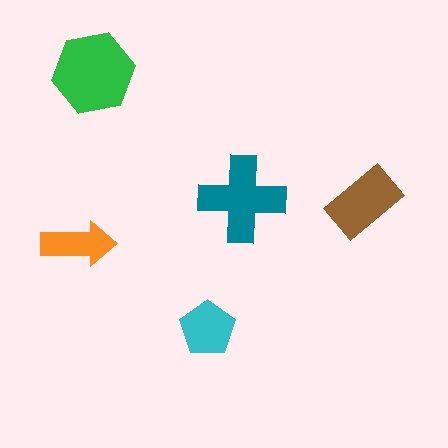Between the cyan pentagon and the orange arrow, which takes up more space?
The cyan pentagon.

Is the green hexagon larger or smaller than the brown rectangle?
Larger.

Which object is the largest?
The green hexagon.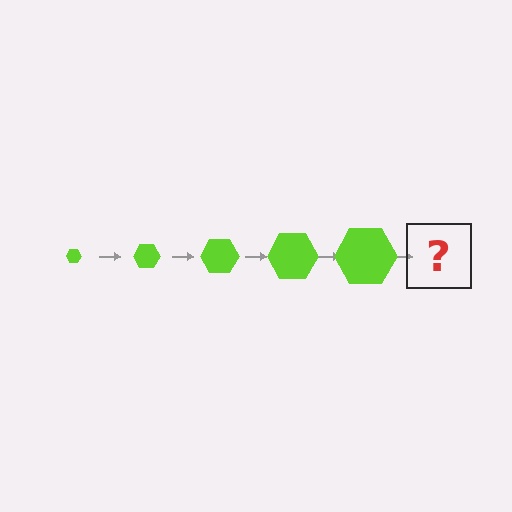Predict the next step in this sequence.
The next step is a lime hexagon, larger than the previous one.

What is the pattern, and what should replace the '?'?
The pattern is that the hexagon gets progressively larger each step. The '?' should be a lime hexagon, larger than the previous one.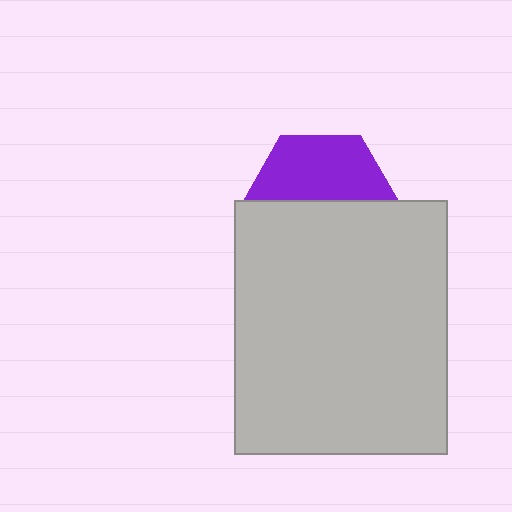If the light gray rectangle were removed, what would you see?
You would see the complete purple hexagon.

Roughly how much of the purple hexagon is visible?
About half of it is visible (roughly 45%).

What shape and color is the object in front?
The object in front is a light gray rectangle.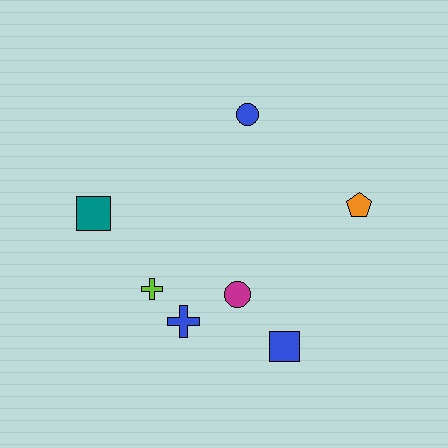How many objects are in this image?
There are 7 objects.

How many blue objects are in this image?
There are 3 blue objects.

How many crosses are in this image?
There are 2 crosses.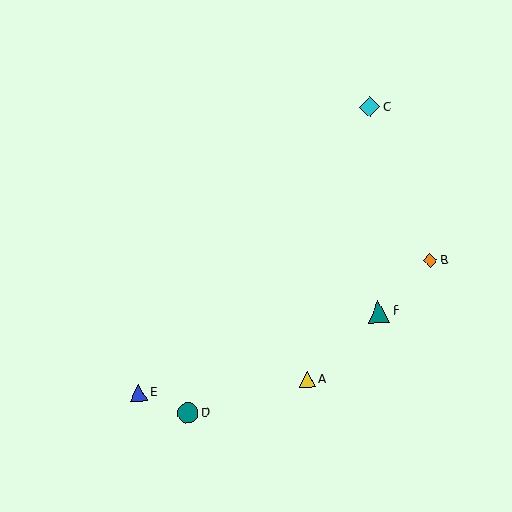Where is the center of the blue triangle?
The center of the blue triangle is at (139, 393).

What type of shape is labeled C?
Shape C is a cyan diamond.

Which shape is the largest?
The teal triangle (labeled F) is the largest.